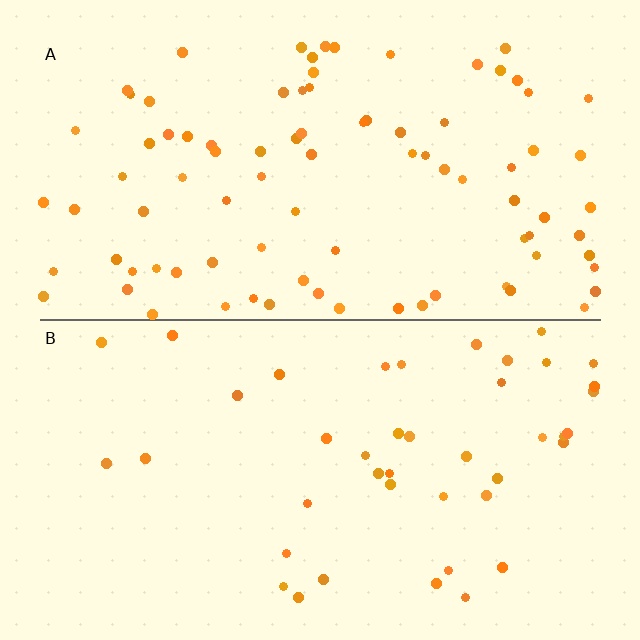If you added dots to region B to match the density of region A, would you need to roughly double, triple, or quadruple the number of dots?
Approximately double.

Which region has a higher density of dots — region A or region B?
A (the top).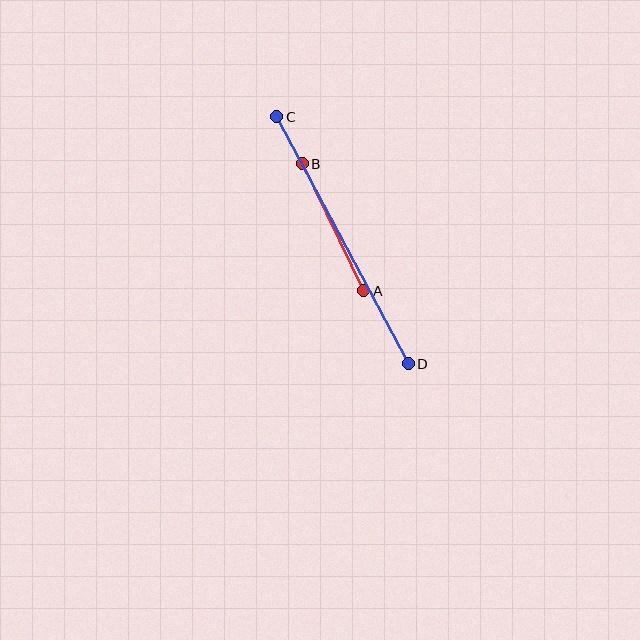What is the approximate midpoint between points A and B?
The midpoint is at approximately (333, 227) pixels.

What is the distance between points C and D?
The distance is approximately 280 pixels.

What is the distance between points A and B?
The distance is approximately 141 pixels.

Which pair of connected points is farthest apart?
Points C and D are farthest apart.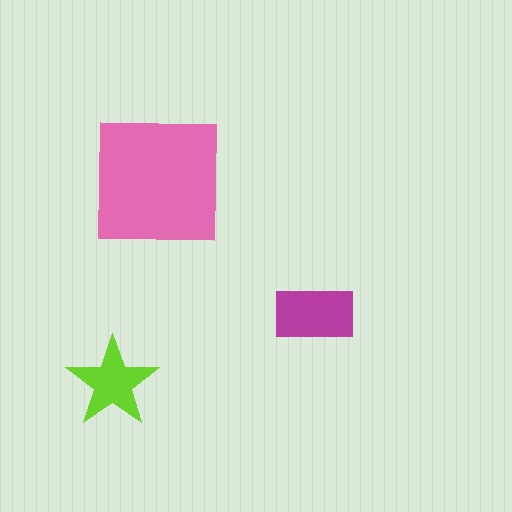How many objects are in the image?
There are 3 objects in the image.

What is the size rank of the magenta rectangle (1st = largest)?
2nd.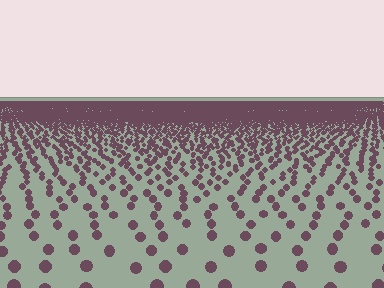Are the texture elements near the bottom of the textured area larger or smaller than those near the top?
Larger. Near the bottom, elements are closer to the viewer and appear at a bigger on-screen size.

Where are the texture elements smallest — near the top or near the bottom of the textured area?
Near the top.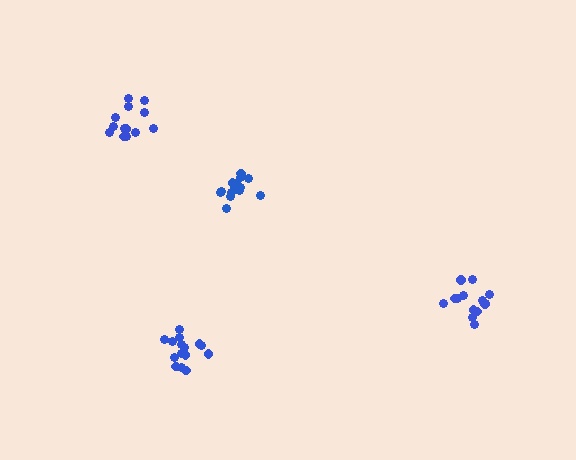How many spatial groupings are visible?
There are 4 spatial groupings.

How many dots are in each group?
Group 1: 15 dots, Group 2: 13 dots, Group 3: 14 dots, Group 4: 15 dots (57 total).